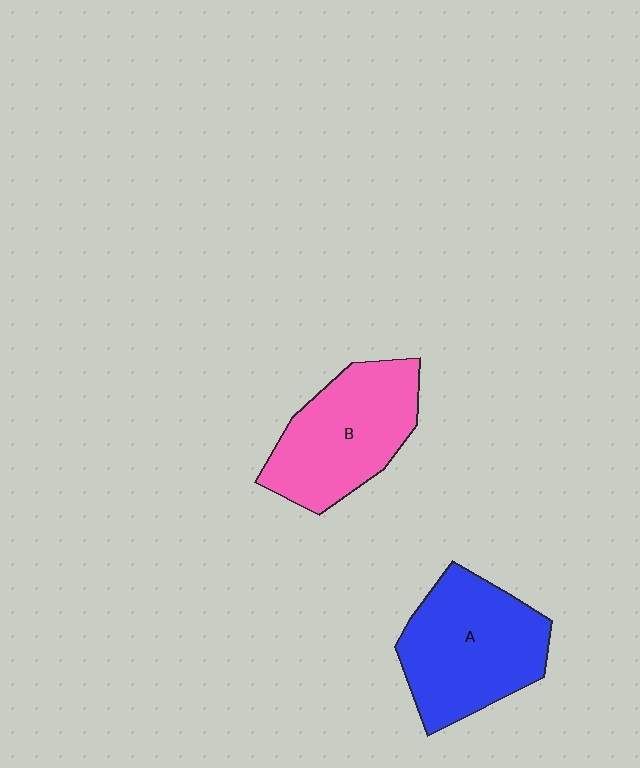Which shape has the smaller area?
Shape B (pink).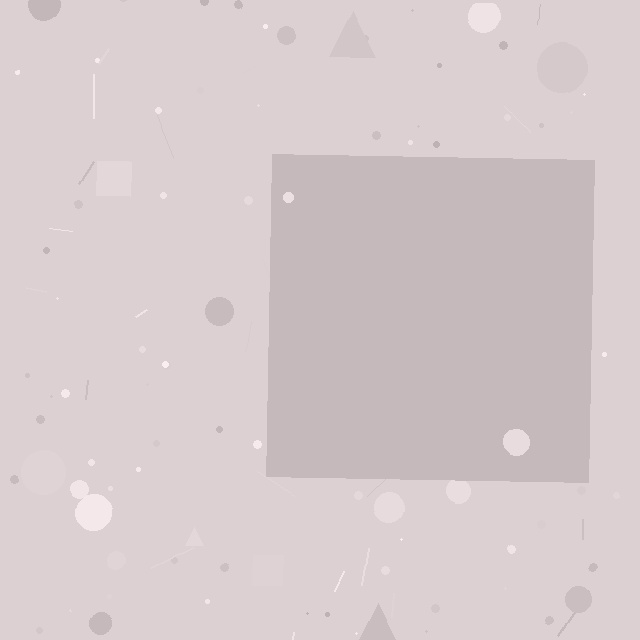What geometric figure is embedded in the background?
A square is embedded in the background.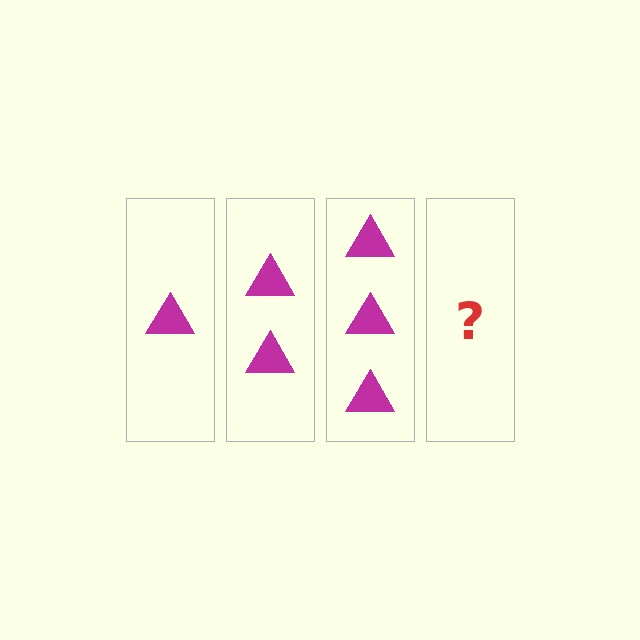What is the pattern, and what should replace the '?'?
The pattern is that each step adds one more triangle. The '?' should be 4 triangles.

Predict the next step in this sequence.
The next step is 4 triangles.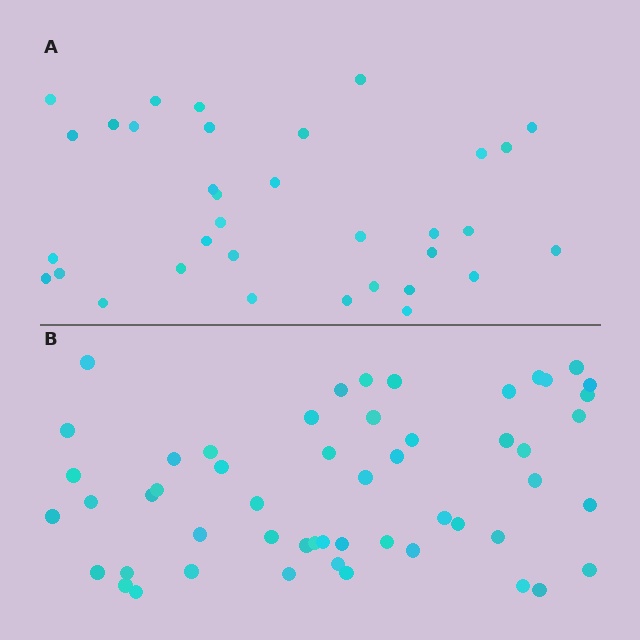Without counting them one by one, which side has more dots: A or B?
Region B (the bottom region) has more dots.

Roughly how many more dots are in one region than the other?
Region B has approximately 20 more dots than region A.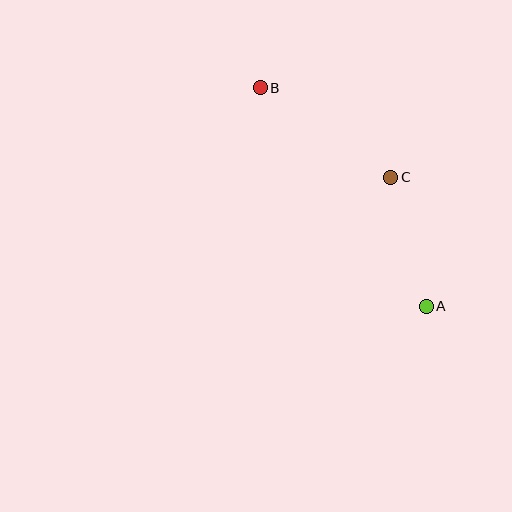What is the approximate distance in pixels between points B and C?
The distance between B and C is approximately 158 pixels.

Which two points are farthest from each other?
Points A and B are farthest from each other.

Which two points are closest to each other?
Points A and C are closest to each other.